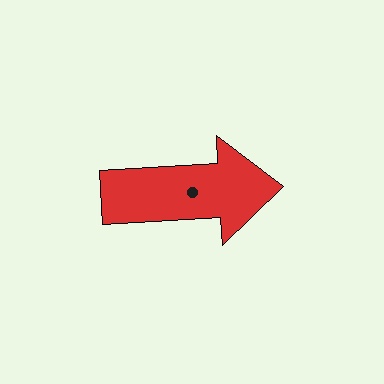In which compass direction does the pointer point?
East.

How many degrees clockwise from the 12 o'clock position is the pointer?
Approximately 87 degrees.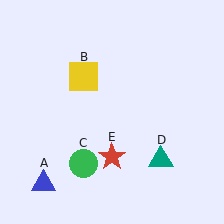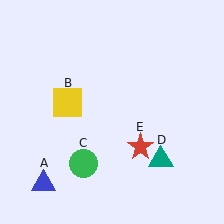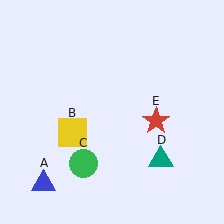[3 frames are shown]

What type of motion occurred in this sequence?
The yellow square (object B), red star (object E) rotated counterclockwise around the center of the scene.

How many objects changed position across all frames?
2 objects changed position: yellow square (object B), red star (object E).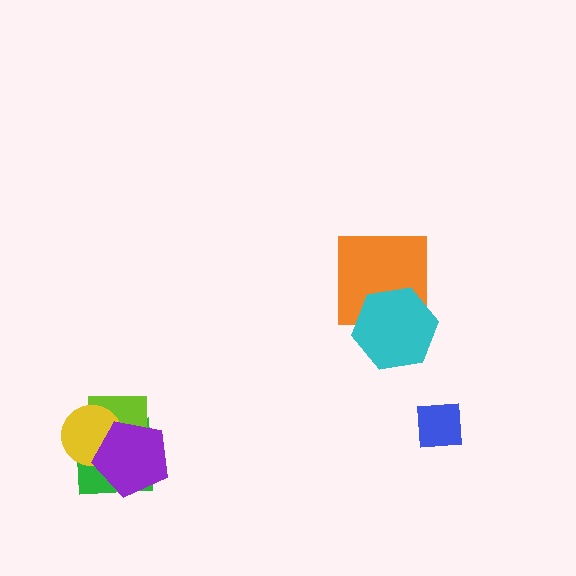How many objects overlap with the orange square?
1 object overlaps with the orange square.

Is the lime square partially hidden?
Yes, it is partially covered by another shape.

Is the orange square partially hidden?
Yes, it is partially covered by another shape.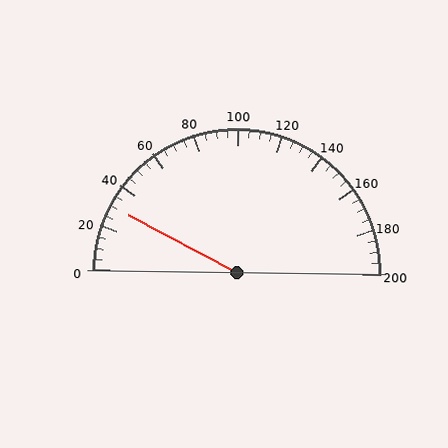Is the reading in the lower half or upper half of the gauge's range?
The reading is in the lower half of the range (0 to 200).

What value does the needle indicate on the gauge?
The needle indicates approximately 30.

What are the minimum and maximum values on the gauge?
The gauge ranges from 0 to 200.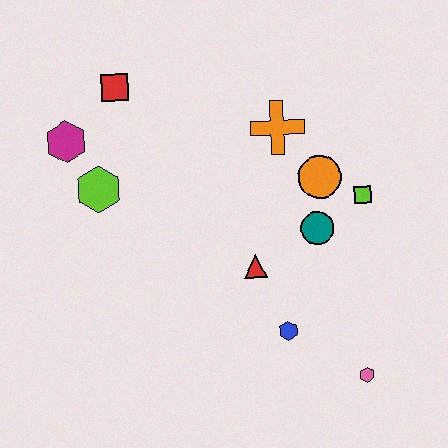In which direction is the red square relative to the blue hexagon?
The red square is above the blue hexagon.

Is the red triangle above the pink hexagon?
Yes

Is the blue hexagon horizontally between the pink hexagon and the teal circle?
No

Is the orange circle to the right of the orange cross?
Yes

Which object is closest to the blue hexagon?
The red triangle is closest to the blue hexagon.